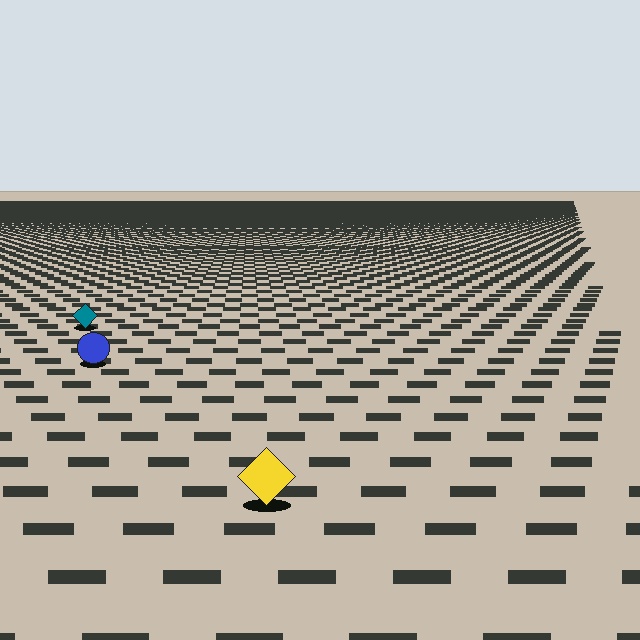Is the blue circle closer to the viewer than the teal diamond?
Yes. The blue circle is closer — you can tell from the texture gradient: the ground texture is coarser near it.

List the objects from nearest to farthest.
From nearest to farthest: the yellow diamond, the blue circle, the teal diamond.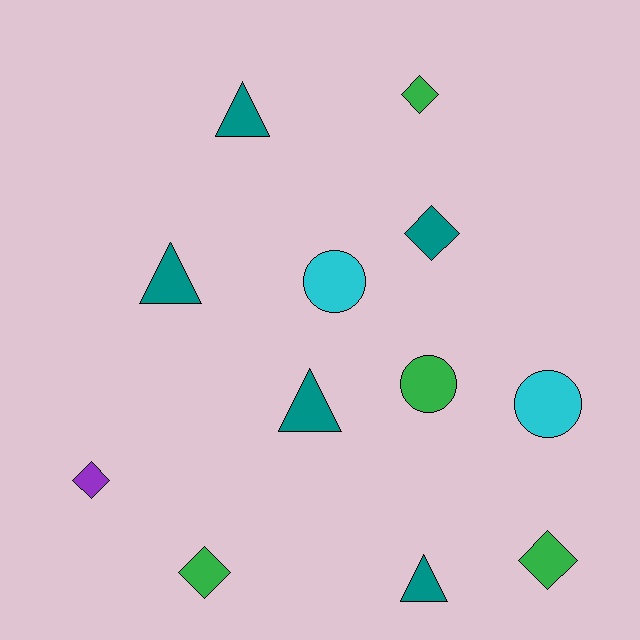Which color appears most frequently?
Teal, with 5 objects.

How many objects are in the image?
There are 12 objects.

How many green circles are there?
There is 1 green circle.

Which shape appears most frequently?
Diamond, with 5 objects.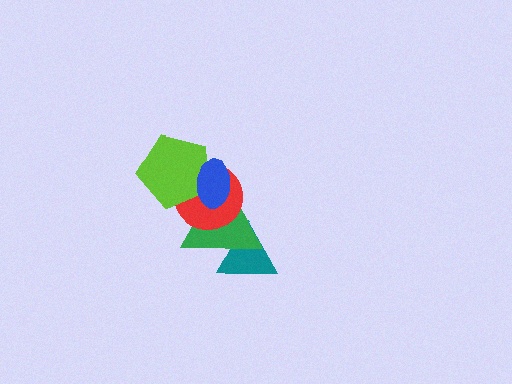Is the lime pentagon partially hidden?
Yes, it is partially covered by another shape.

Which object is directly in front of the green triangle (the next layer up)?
The red circle is directly in front of the green triangle.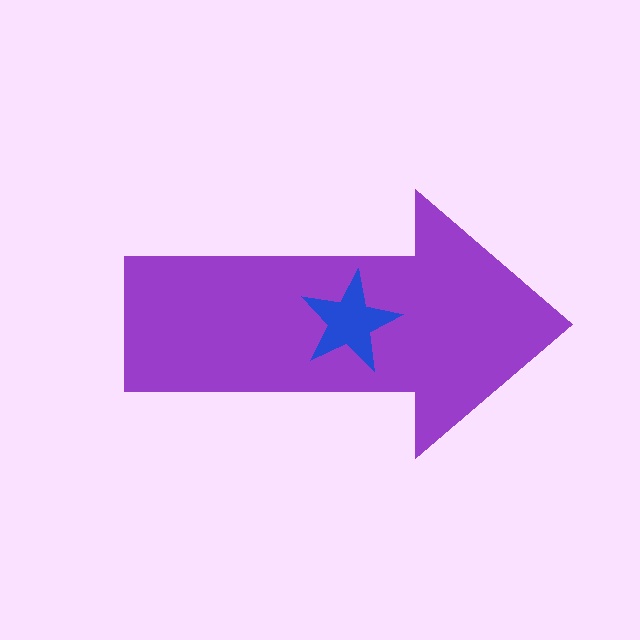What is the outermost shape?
The purple arrow.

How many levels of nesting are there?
2.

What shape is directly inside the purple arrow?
The blue star.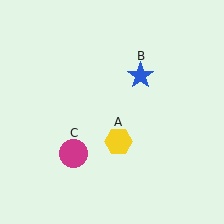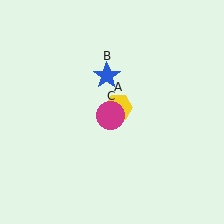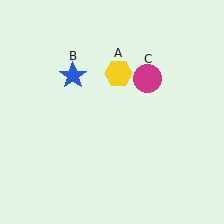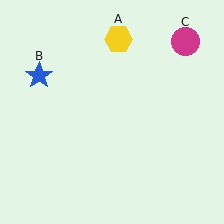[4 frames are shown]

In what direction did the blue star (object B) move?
The blue star (object B) moved left.